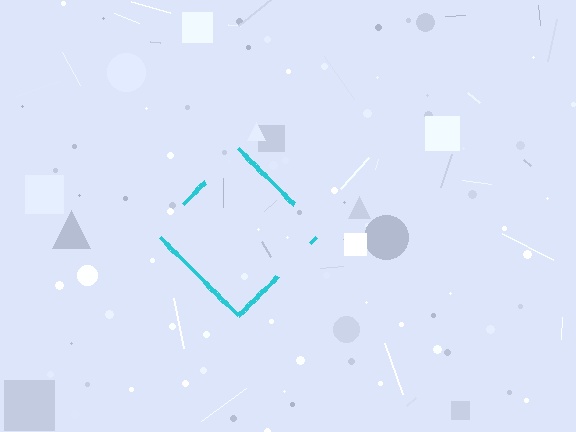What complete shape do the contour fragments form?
The contour fragments form a diamond.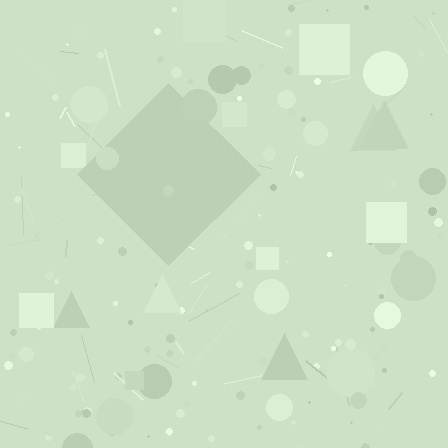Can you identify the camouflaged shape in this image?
The camouflaged shape is a diamond.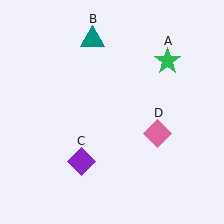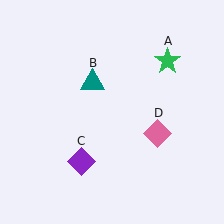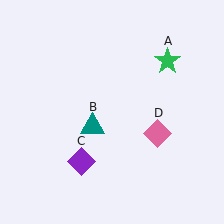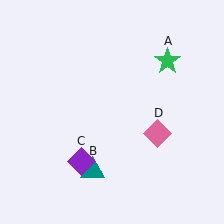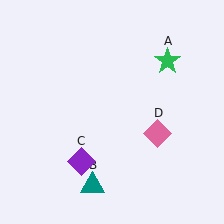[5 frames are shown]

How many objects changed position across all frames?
1 object changed position: teal triangle (object B).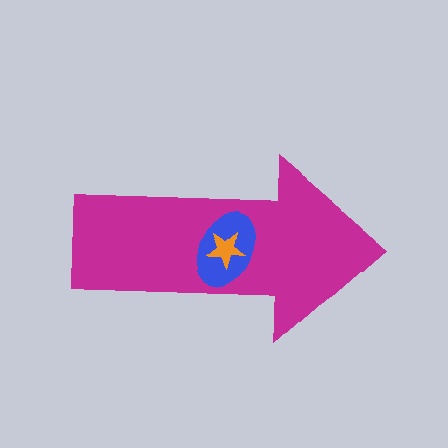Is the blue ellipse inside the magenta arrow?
Yes.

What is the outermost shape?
The magenta arrow.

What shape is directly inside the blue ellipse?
The orange star.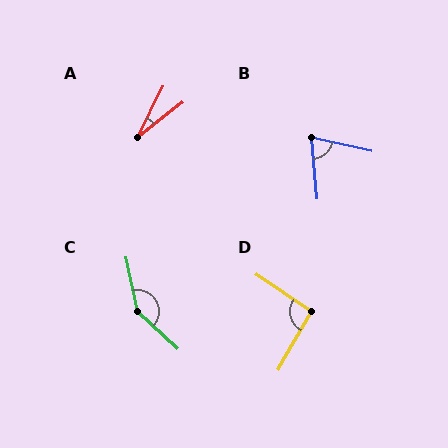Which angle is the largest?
C, at approximately 144 degrees.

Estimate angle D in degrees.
Approximately 94 degrees.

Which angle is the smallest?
A, at approximately 26 degrees.